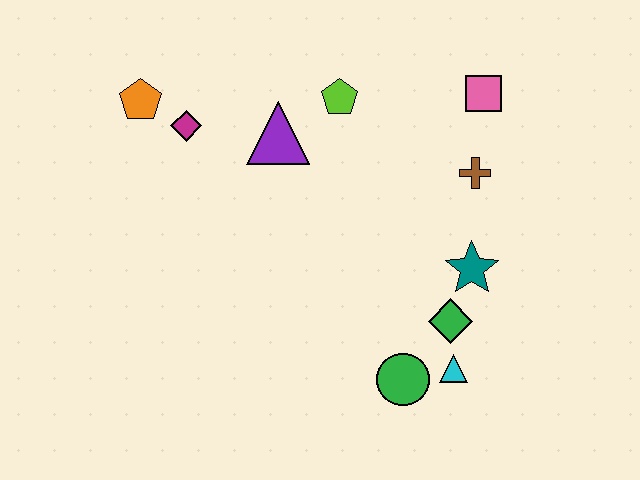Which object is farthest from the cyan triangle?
The orange pentagon is farthest from the cyan triangle.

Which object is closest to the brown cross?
The pink square is closest to the brown cross.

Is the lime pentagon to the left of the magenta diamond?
No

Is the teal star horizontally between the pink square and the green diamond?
Yes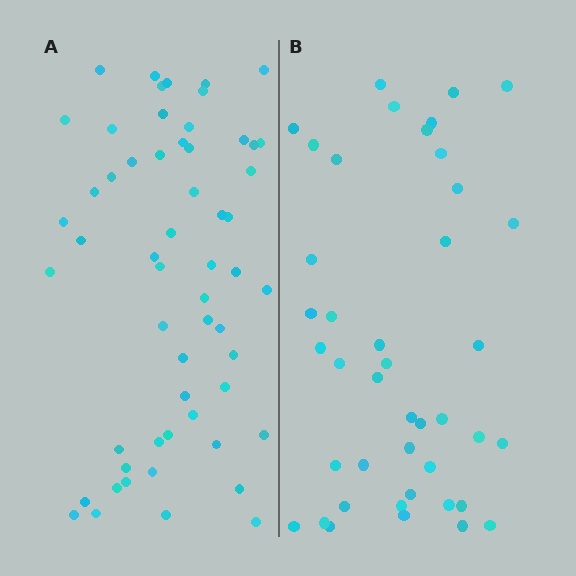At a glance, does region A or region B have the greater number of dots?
Region A (the left region) has more dots.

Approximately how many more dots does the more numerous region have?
Region A has approximately 15 more dots than region B.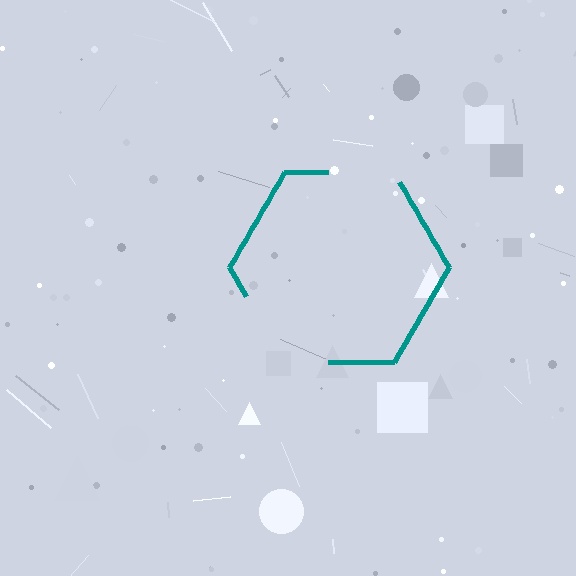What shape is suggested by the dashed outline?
The dashed outline suggests a hexagon.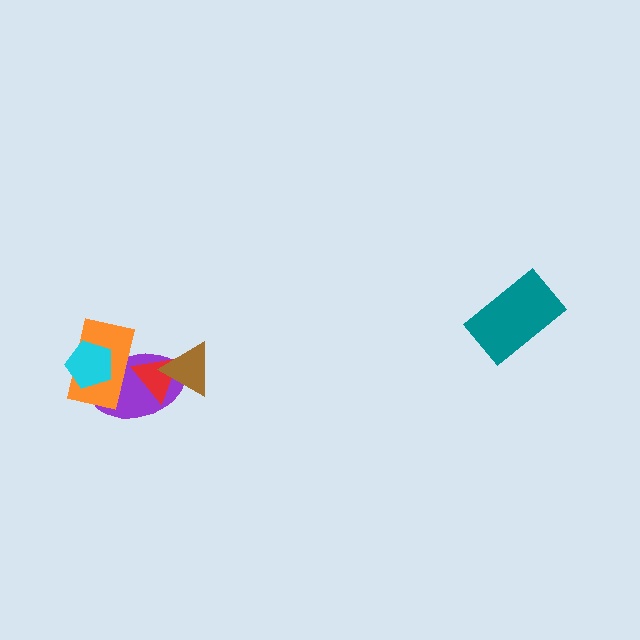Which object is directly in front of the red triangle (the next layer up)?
The orange rectangle is directly in front of the red triangle.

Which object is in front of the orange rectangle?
The cyan pentagon is in front of the orange rectangle.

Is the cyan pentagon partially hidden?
No, no other shape covers it.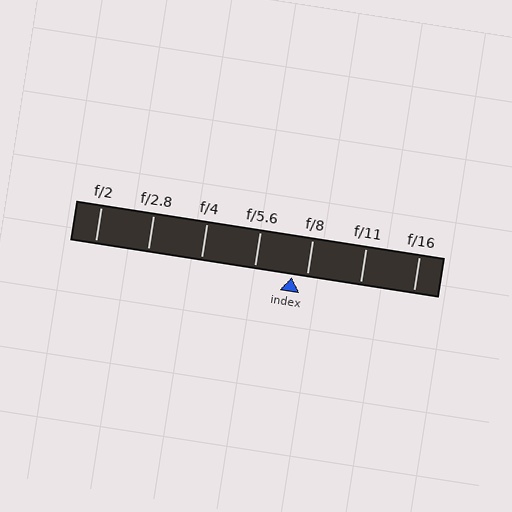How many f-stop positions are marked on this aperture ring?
There are 7 f-stop positions marked.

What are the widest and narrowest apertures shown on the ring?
The widest aperture shown is f/2 and the narrowest is f/16.